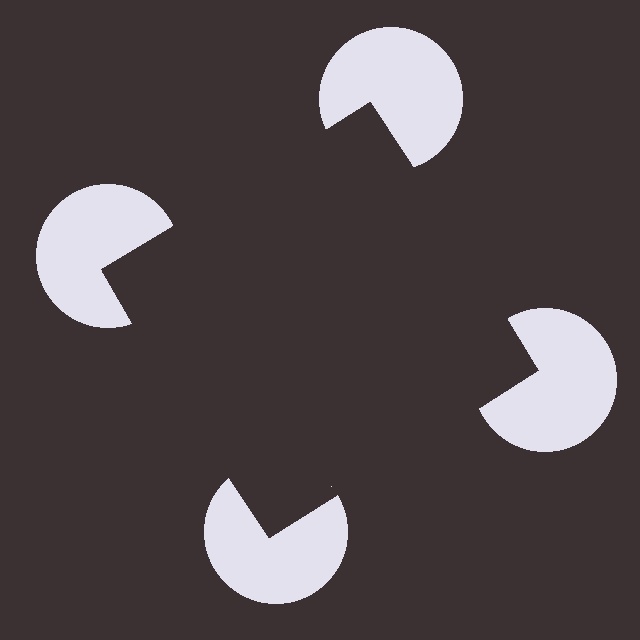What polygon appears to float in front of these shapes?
An illusory square — its edges are inferred from the aligned wedge cuts in the pac-man discs, not physically drawn.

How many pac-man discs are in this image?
There are 4 — one at each vertex of the illusory square.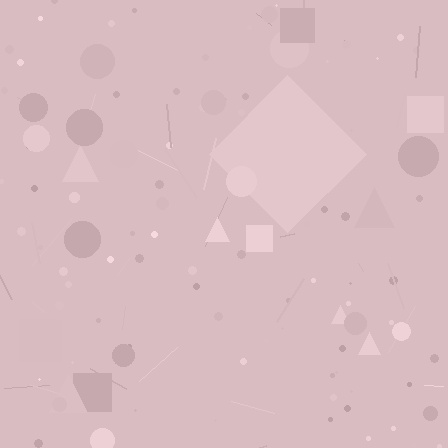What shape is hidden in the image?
A diamond is hidden in the image.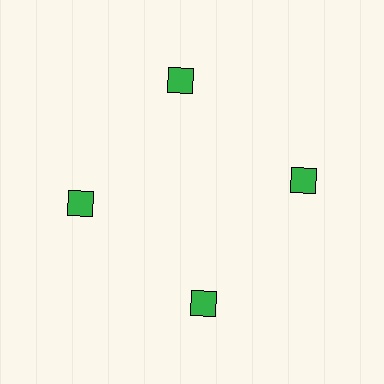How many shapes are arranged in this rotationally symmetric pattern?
There are 4 shapes, arranged in 4 groups of 1.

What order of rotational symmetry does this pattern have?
This pattern has 4-fold rotational symmetry.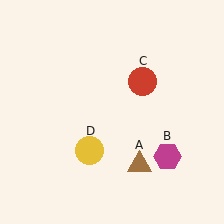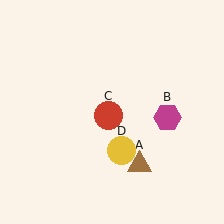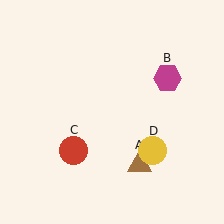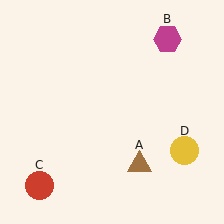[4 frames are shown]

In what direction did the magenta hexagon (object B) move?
The magenta hexagon (object B) moved up.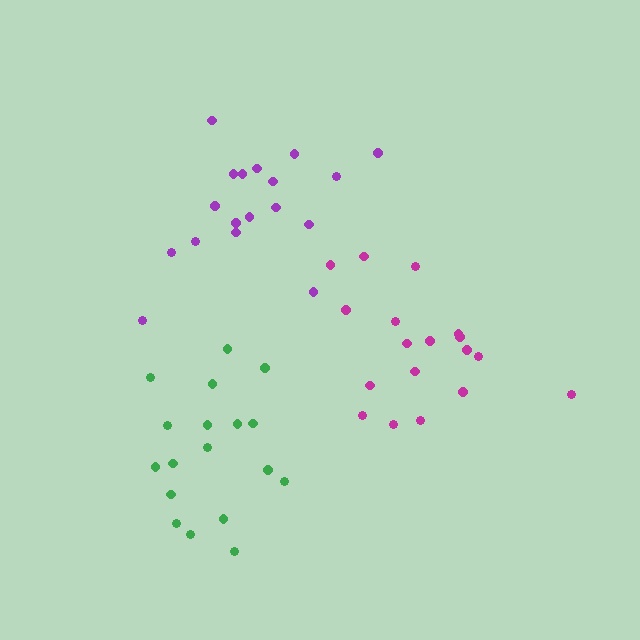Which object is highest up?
The purple cluster is topmost.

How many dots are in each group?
Group 1: 18 dots, Group 2: 18 dots, Group 3: 18 dots (54 total).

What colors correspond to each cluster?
The clusters are colored: purple, magenta, green.